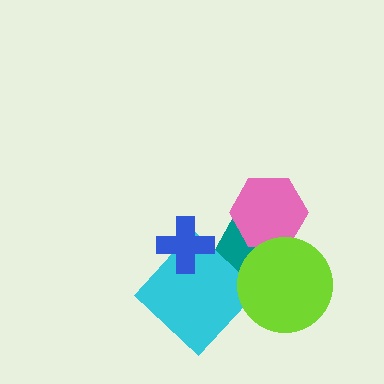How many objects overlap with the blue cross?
2 objects overlap with the blue cross.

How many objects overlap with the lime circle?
2 objects overlap with the lime circle.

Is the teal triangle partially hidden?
Yes, it is partially covered by another shape.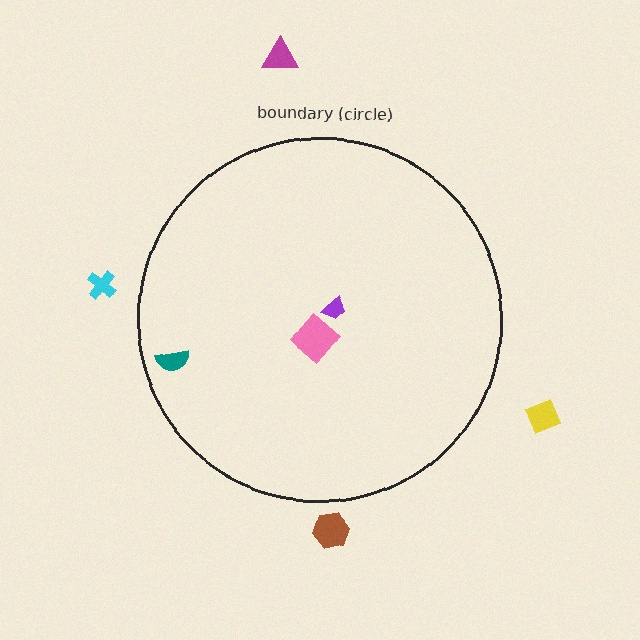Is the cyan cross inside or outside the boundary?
Outside.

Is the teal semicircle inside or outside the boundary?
Inside.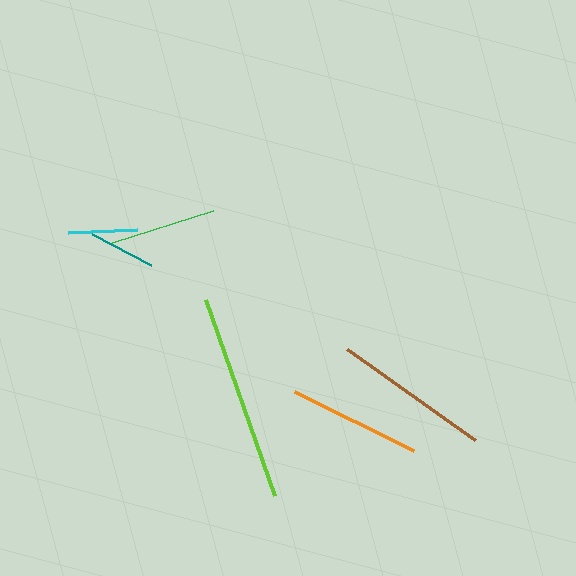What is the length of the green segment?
The green segment is approximately 106 pixels long.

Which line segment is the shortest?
The teal line is the shortest at approximately 66 pixels.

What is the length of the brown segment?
The brown segment is approximately 156 pixels long.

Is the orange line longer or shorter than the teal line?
The orange line is longer than the teal line.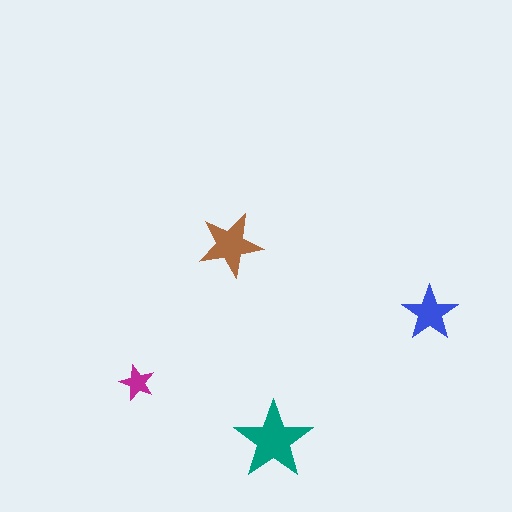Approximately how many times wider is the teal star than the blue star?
About 1.5 times wider.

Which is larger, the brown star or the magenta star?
The brown one.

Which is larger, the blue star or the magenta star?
The blue one.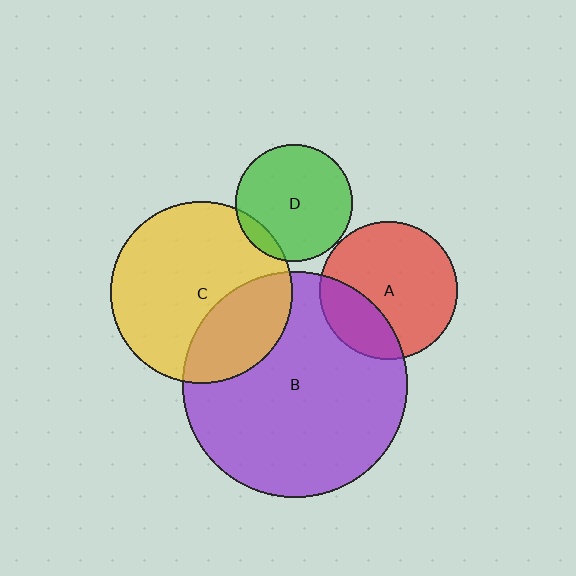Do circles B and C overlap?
Yes.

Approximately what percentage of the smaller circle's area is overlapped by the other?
Approximately 30%.